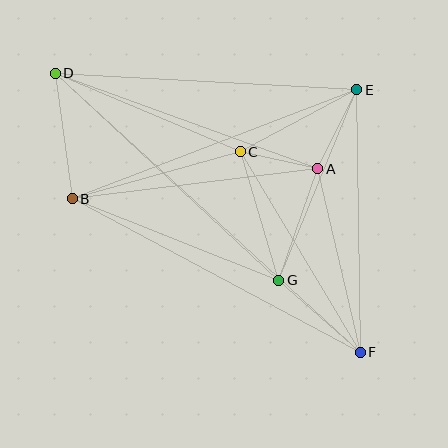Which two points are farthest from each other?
Points D and F are farthest from each other.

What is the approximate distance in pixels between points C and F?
The distance between C and F is approximately 234 pixels.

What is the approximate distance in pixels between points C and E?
The distance between C and E is approximately 132 pixels.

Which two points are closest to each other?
Points A and C are closest to each other.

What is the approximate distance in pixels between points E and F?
The distance between E and F is approximately 263 pixels.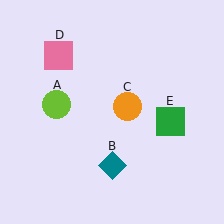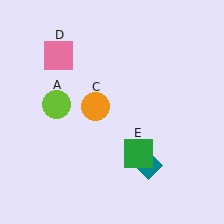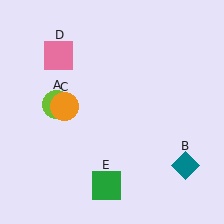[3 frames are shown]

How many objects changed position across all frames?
3 objects changed position: teal diamond (object B), orange circle (object C), green square (object E).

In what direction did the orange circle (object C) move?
The orange circle (object C) moved left.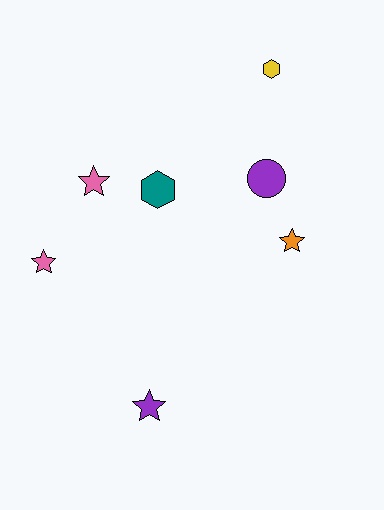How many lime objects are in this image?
There are no lime objects.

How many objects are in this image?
There are 7 objects.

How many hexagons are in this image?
There are 2 hexagons.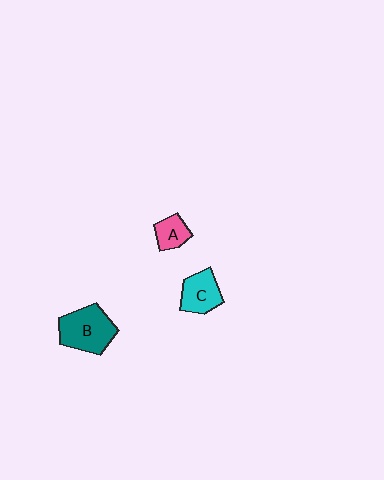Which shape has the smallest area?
Shape A (pink).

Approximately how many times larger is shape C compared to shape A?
Approximately 1.5 times.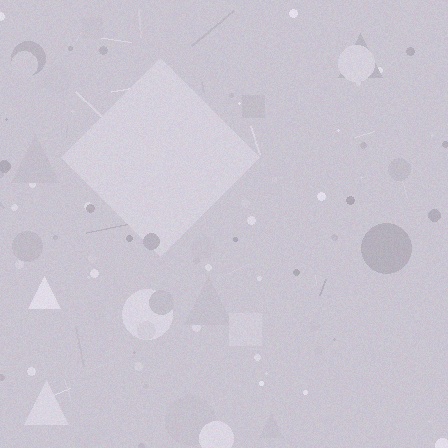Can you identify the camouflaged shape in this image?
The camouflaged shape is a diamond.